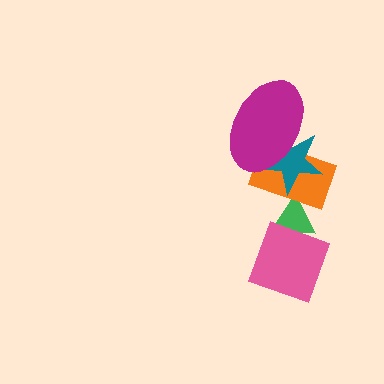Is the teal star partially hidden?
Yes, it is partially covered by another shape.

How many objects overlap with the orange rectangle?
3 objects overlap with the orange rectangle.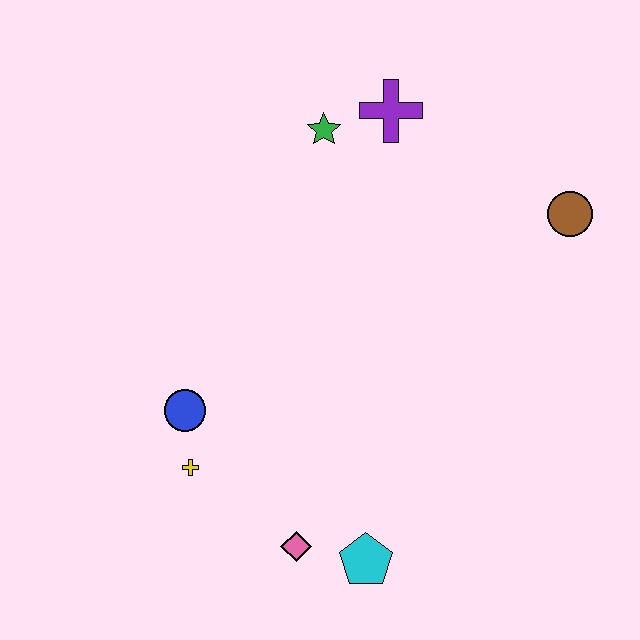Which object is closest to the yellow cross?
The blue circle is closest to the yellow cross.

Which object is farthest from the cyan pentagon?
The purple cross is farthest from the cyan pentagon.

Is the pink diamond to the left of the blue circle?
No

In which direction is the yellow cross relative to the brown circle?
The yellow cross is to the left of the brown circle.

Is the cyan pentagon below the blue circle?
Yes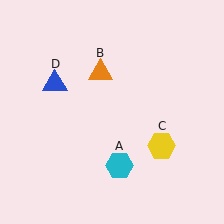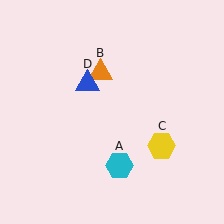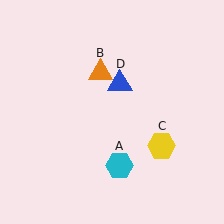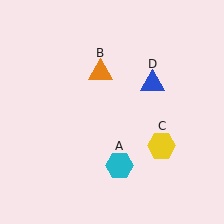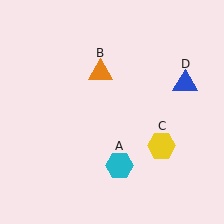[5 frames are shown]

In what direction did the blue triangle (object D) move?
The blue triangle (object D) moved right.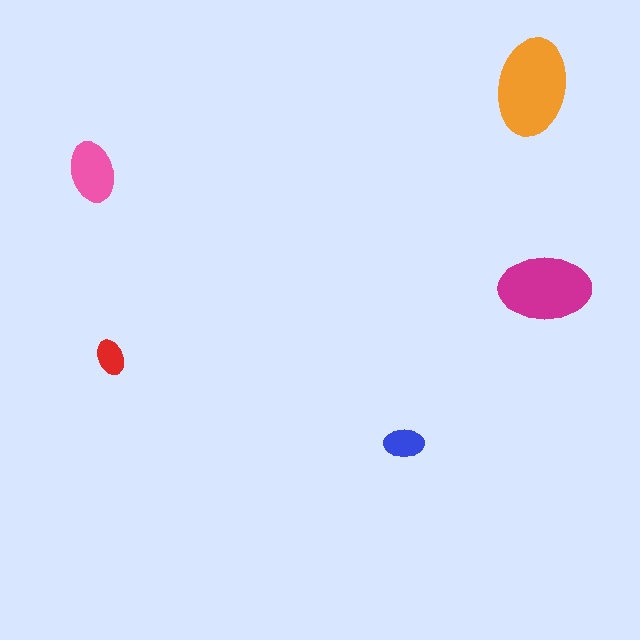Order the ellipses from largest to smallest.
the orange one, the magenta one, the pink one, the blue one, the red one.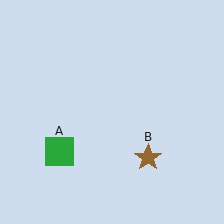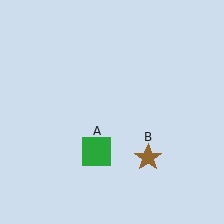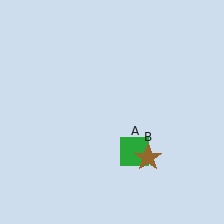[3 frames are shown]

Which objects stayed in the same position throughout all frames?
Brown star (object B) remained stationary.